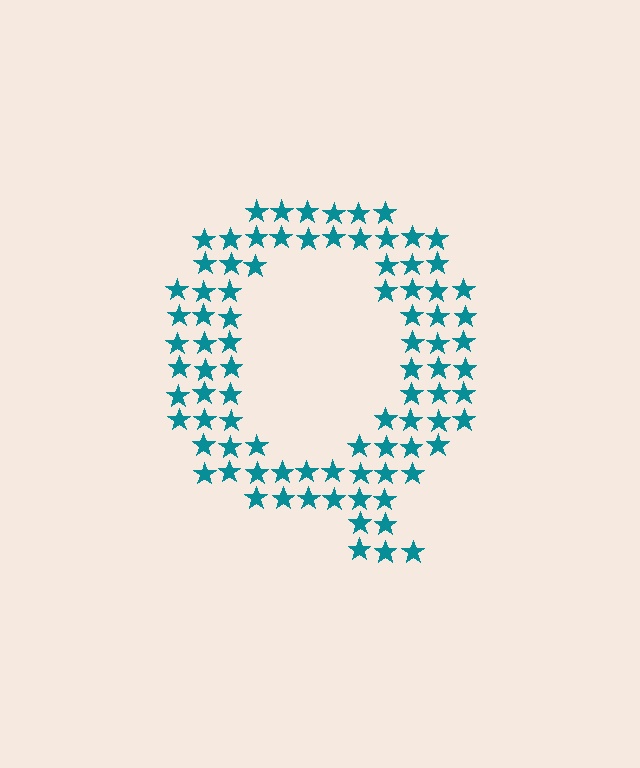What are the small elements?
The small elements are stars.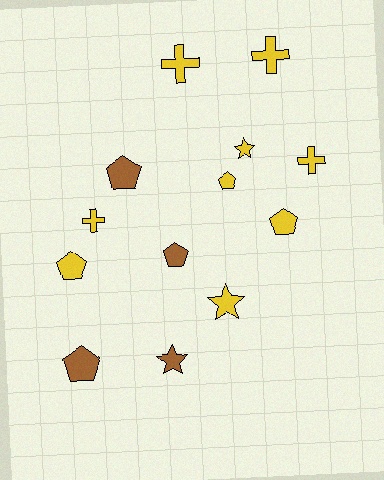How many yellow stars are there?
There are 2 yellow stars.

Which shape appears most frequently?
Pentagon, with 6 objects.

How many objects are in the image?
There are 13 objects.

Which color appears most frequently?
Yellow, with 9 objects.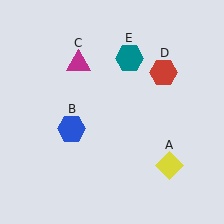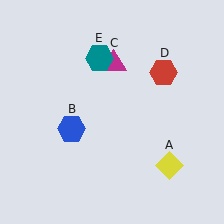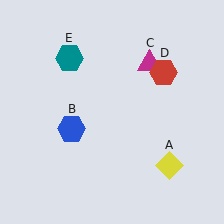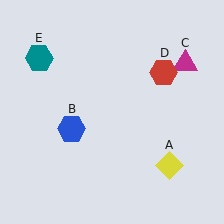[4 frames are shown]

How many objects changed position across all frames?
2 objects changed position: magenta triangle (object C), teal hexagon (object E).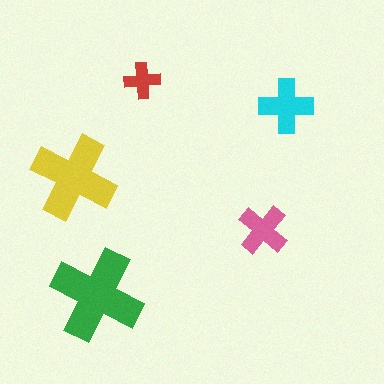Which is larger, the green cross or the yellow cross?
The green one.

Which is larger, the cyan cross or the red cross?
The cyan one.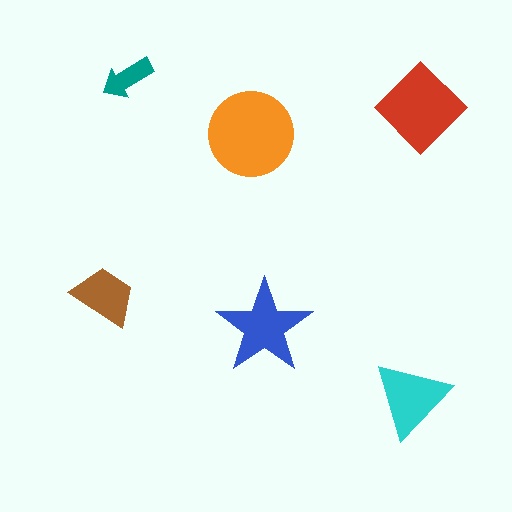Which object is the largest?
The orange circle.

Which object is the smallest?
The teal arrow.